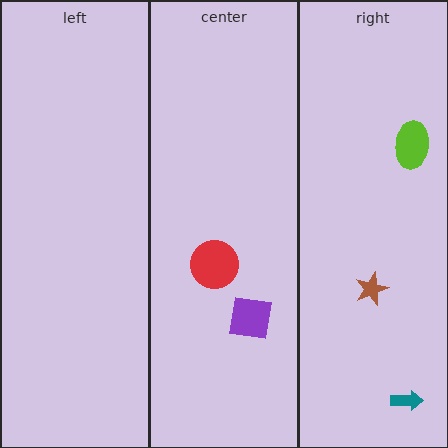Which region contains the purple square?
The center region.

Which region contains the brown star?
The right region.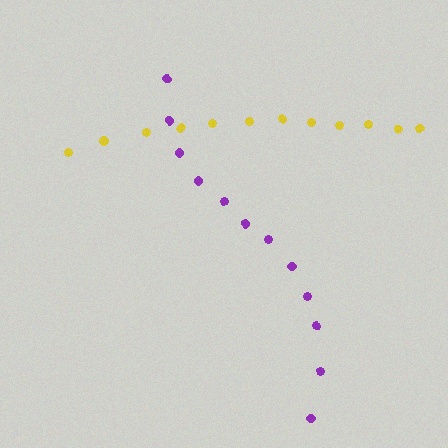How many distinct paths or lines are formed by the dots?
There are 2 distinct paths.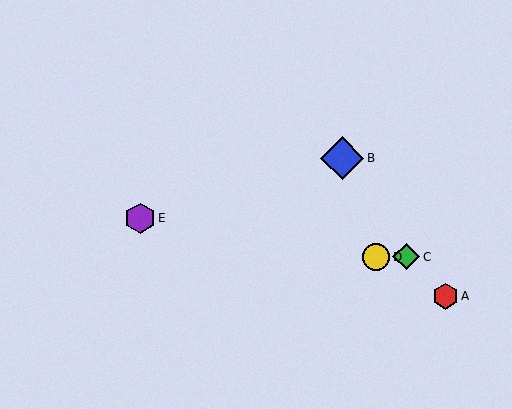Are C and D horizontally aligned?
Yes, both are at y≈257.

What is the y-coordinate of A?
Object A is at y≈296.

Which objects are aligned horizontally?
Objects C, D are aligned horizontally.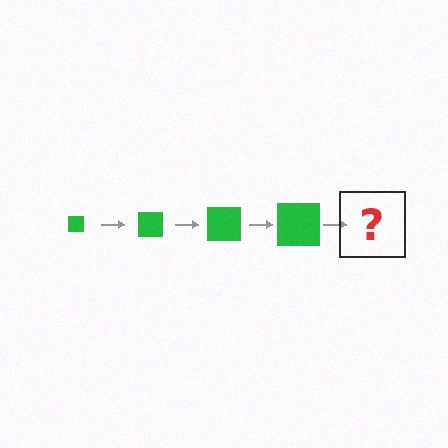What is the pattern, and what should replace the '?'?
The pattern is that the square gets progressively larger each step. The '?' should be a green square, larger than the previous one.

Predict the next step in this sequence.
The next step is a green square, larger than the previous one.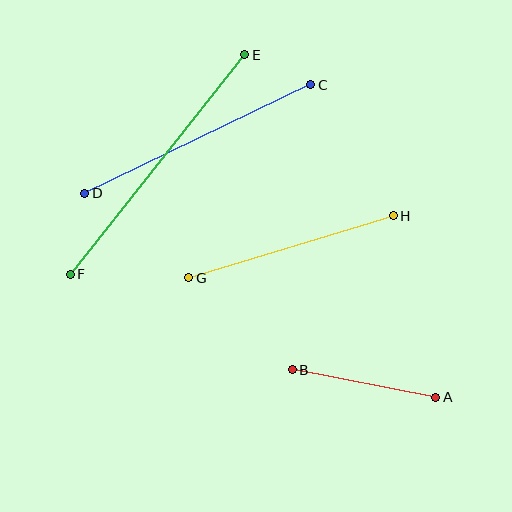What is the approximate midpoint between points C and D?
The midpoint is at approximately (198, 139) pixels.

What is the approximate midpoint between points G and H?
The midpoint is at approximately (291, 247) pixels.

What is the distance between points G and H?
The distance is approximately 213 pixels.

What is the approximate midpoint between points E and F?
The midpoint is at approximately (157, 165) pixels.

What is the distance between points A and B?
The distance is approximately 146 pixels.